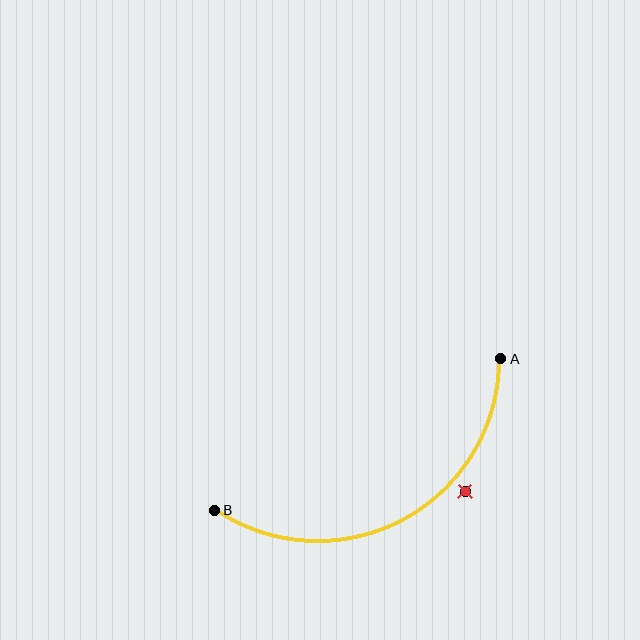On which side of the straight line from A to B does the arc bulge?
The arc bulges below the straight line connecting A and B.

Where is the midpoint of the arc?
The arc midpoint is the point on the curve farthest from the straight line joining A and B. It sits below that line.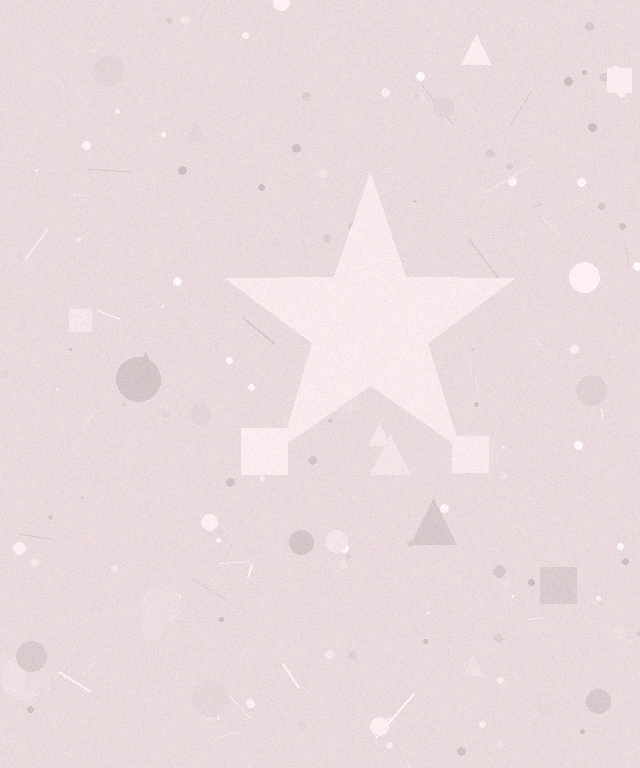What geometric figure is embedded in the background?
A star is embedded in the background.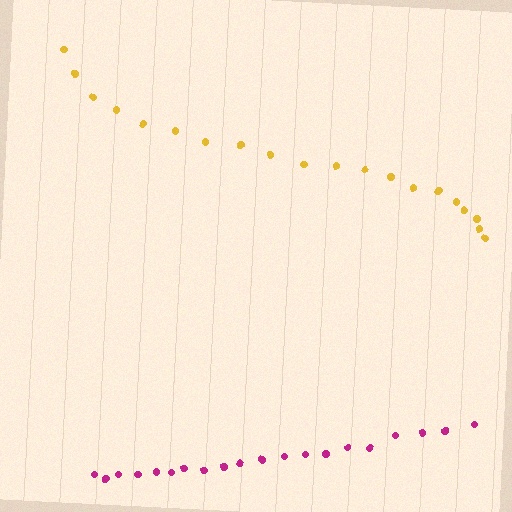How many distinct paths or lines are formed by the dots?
There are 2 distinct paths.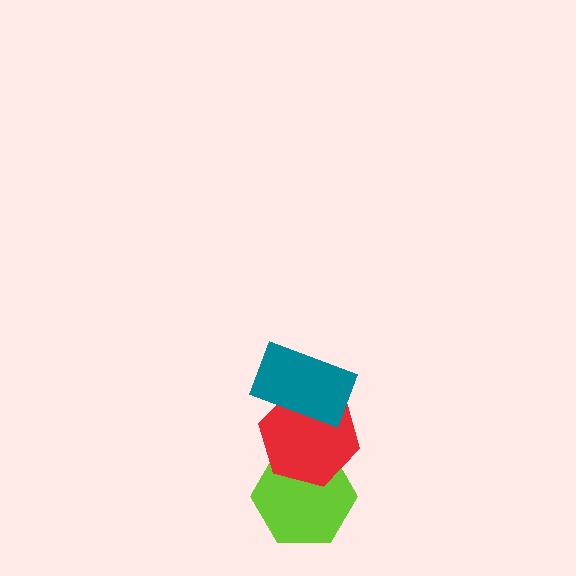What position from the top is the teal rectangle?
The teal rectangle is 1st from the top.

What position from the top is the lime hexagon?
The lime hexagon is 3rd from the top.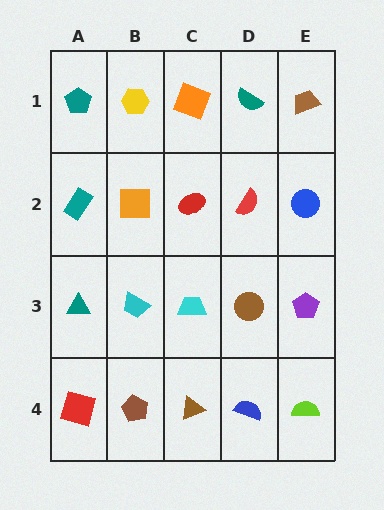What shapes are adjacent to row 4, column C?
A cyan trapezoid (row 3, column C), a brown pentagon (row 4, column B), a blue semicircle (row 4, column D).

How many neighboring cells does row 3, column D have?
4.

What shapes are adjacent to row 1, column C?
A red ellipse (row 2, column C), a yellow hexagon (row 1, column B), a teal semicircle (row 1, column D).